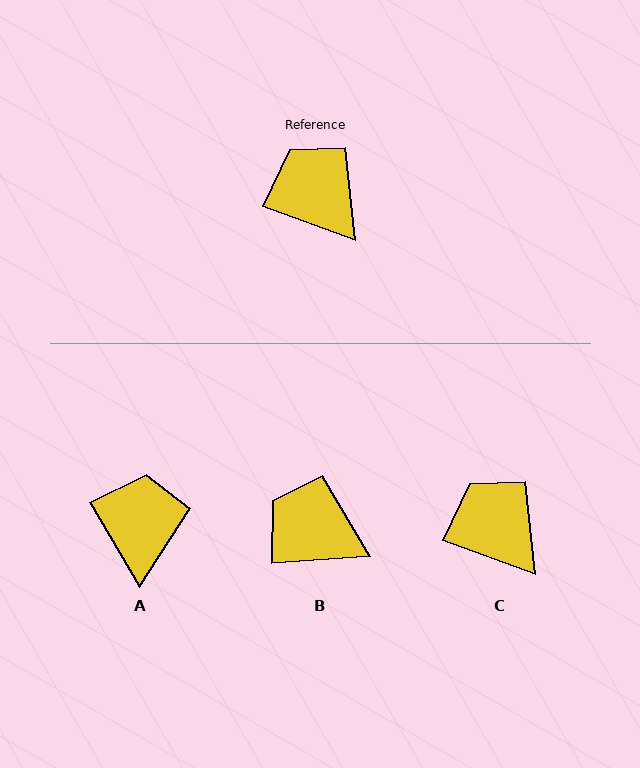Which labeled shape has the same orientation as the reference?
C.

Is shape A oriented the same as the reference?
No, it is off by about 39 degrees.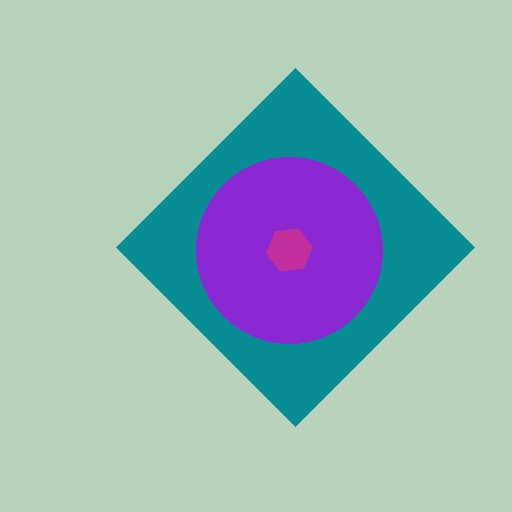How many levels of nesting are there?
3.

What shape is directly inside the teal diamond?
The purple circle.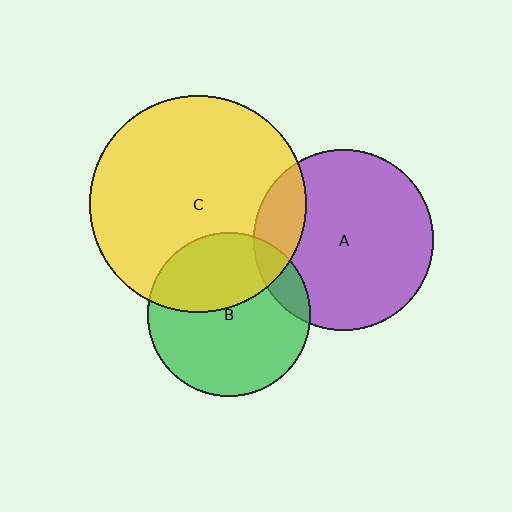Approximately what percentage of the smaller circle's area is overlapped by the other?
Approximately 15%.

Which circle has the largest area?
Circle C (yellow).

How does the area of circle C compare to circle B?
Approximately 1.8 times.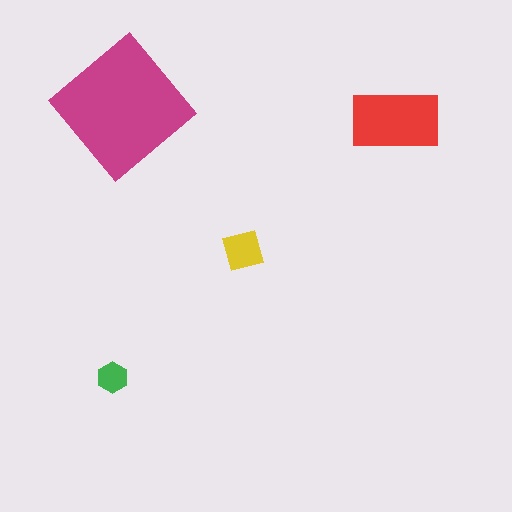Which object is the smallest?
The green hexagon.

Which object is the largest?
The magenta diamond.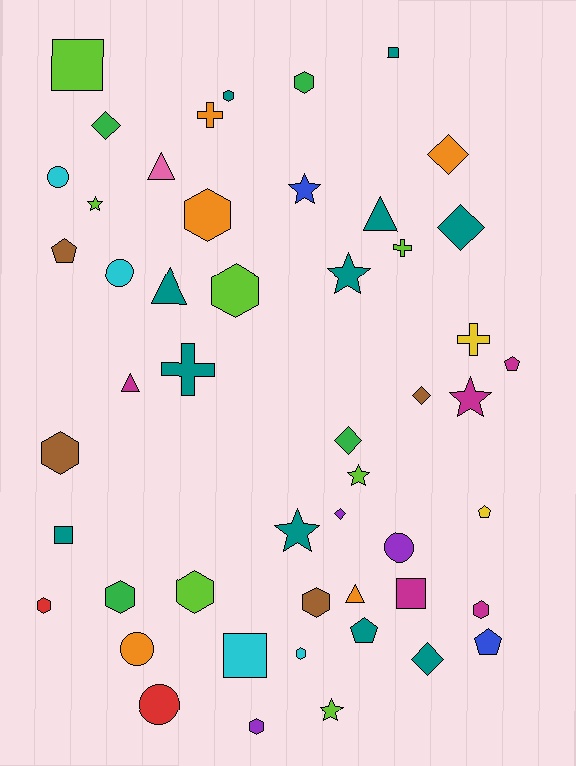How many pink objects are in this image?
There is 1 pink object.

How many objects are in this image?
There are 50 objects.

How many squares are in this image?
There are 5 squares.